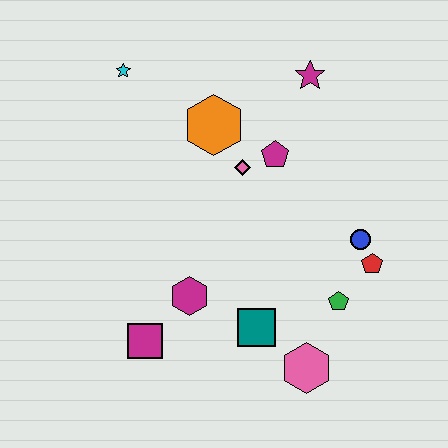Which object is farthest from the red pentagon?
The cyan star is farthest from the red pentagon.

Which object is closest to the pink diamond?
The magenta pentagon is closest to the pink diamond.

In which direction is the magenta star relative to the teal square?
The magenta star is above the teal square.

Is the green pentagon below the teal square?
No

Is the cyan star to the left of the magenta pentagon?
Yes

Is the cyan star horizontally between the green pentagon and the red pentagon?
No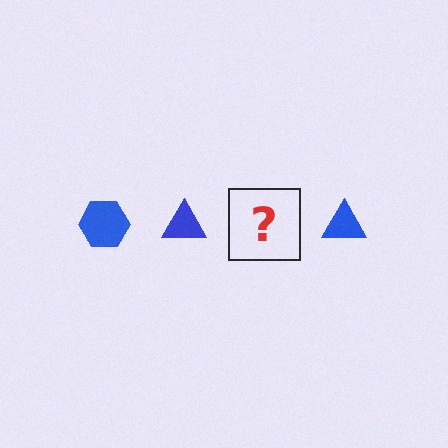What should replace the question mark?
The question mark should be replaced with a blue hexagon.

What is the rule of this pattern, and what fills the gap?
The rule is that the pattern cycles through hexagon, triangle shapes in blue. The gap should be filled with a blue hexagon.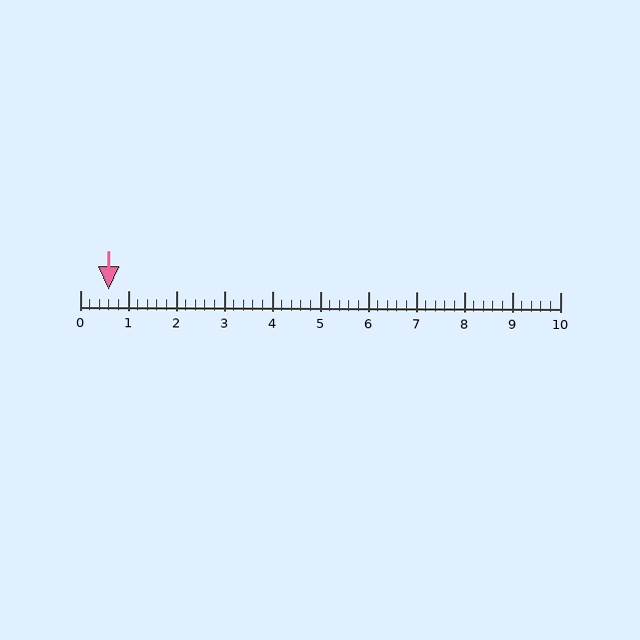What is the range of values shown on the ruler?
The ruler shows values from 0 to 10.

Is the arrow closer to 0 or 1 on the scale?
The arrow is closer to 1.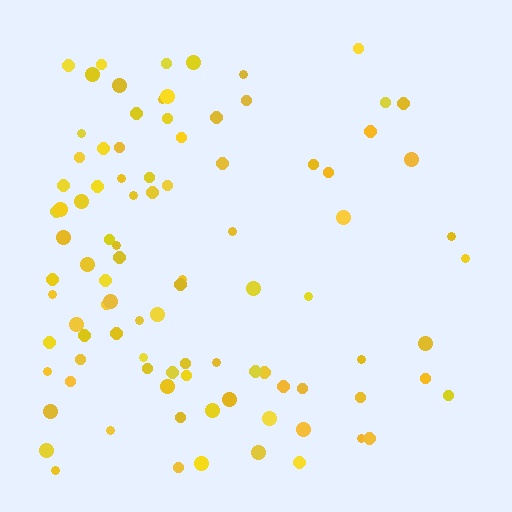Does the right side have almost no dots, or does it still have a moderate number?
Still a moderate number, just noticeably fewer than the left.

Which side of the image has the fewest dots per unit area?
The right.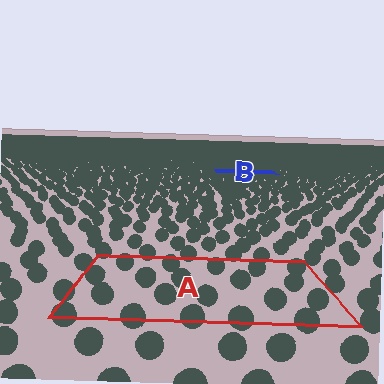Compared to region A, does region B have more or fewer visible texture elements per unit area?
Region B has more texture elements per unit area — they are packed more densely because it is farther away.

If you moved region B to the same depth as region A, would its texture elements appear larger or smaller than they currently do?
They would appear larger. At a closer depth, the same texture elements are projected at a bigger on-screen size.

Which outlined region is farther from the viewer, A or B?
Region B is farther from the viewer — the texture elements inside it appear smaller and more densely packed.